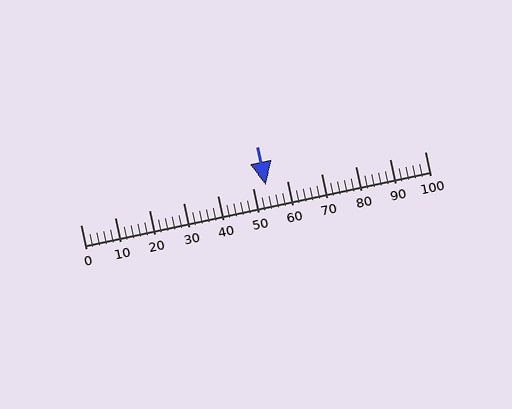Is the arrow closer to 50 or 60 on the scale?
The arrow is closer to 50.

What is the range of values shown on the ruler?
The ruler shows values from 0 to 100.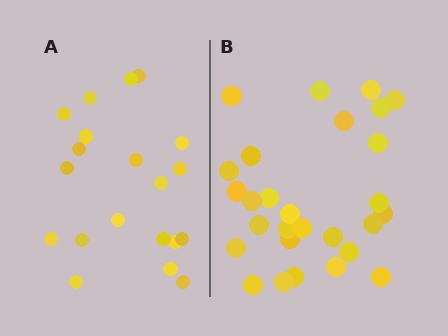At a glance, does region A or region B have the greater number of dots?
Region B (the right region) has more dots.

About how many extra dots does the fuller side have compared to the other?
Region B has roughly 8 or so more dots than region A.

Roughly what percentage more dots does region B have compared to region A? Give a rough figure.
About 40% more.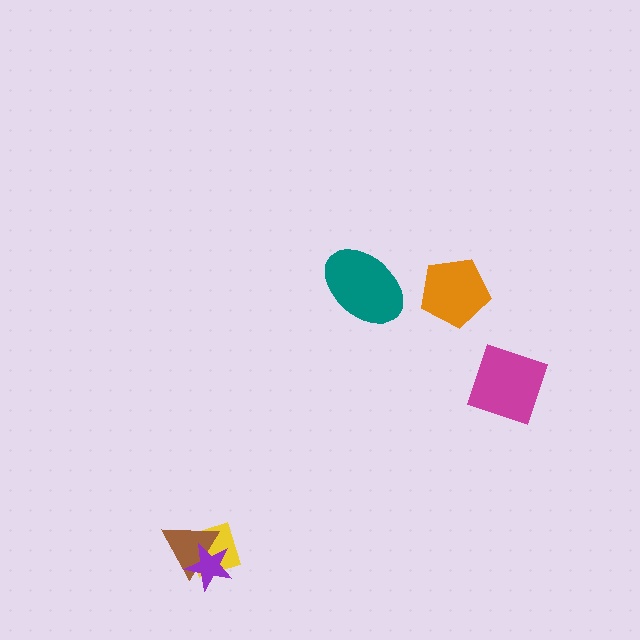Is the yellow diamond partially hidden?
Yes, it is partially covered by another shape.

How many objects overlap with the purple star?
2 objects overlap with the purple star.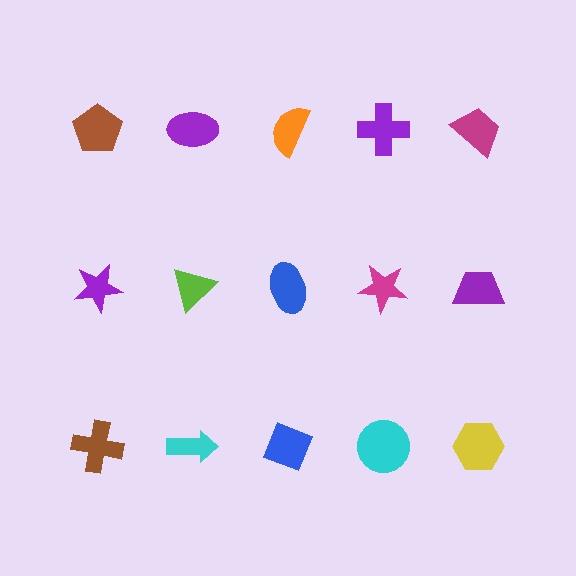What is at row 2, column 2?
A lime triangle.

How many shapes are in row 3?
5 shapes.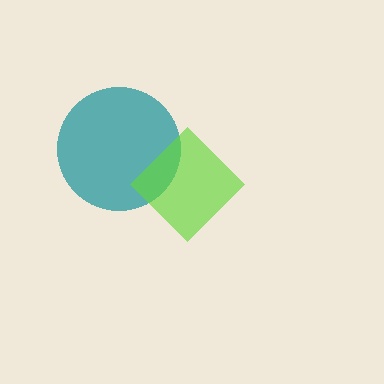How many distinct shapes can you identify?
There are 2 distinct shapes: a teal circle, a lime diamond.